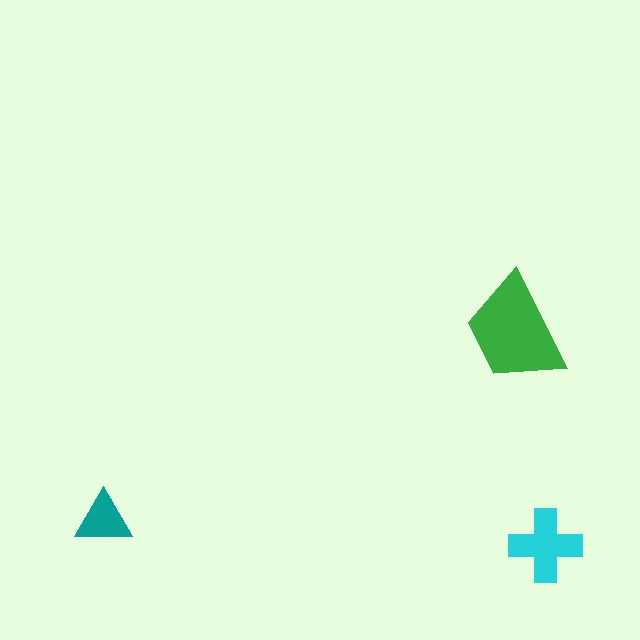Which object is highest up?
The green trapezoid is topmost.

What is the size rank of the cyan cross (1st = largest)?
2nd.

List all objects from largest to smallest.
The green trapezoid, the cyan cross, the teal triangle.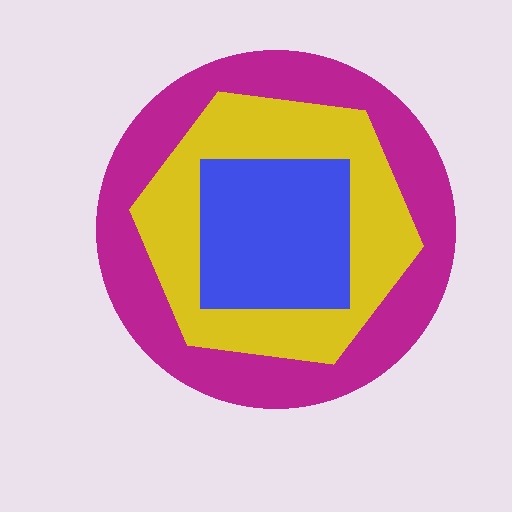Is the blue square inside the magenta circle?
Yes.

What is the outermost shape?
The magenta circle.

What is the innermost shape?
The blue square.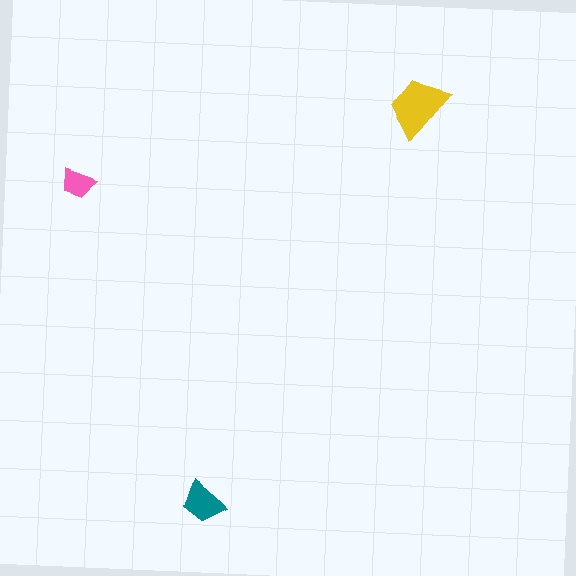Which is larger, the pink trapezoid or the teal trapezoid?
The teal one.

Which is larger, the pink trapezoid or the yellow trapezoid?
The yellow one.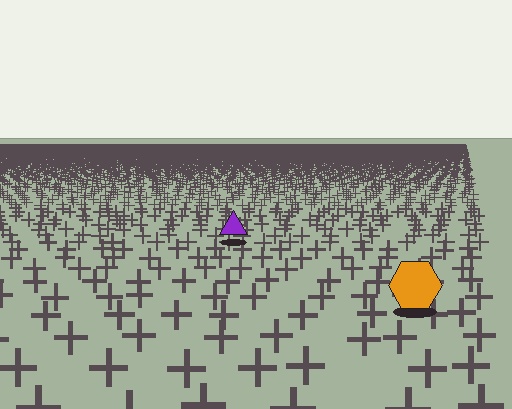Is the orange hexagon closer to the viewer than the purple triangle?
Yes. The orange hexagon is closer — you can tell from the texture gradient: the ground texture is coarser near it.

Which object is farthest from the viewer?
The purple triangle is farthest from the viewer. It appears smaller and the ground texture around it is denser.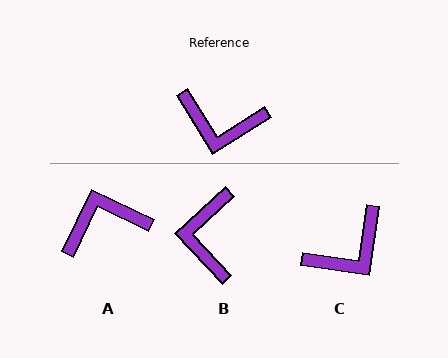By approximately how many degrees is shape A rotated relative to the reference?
Approximately 148 degrees clockwise.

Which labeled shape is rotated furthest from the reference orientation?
A, about 148 degrees away.